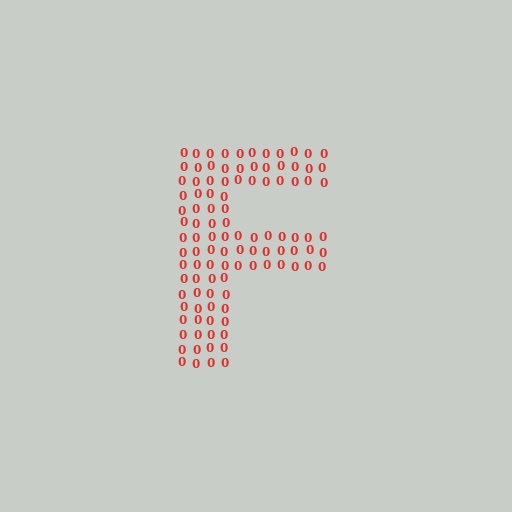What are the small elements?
The small elements are digit 0's.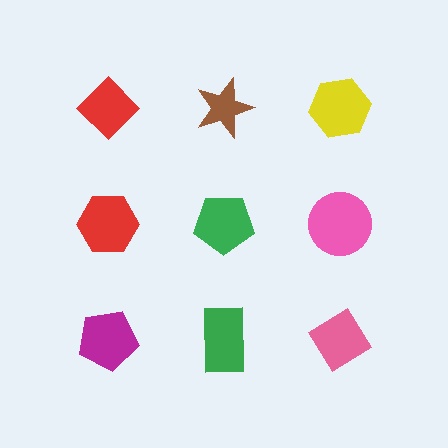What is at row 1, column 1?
A red diamond.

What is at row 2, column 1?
A red hexagon.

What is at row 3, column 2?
A green rectangle.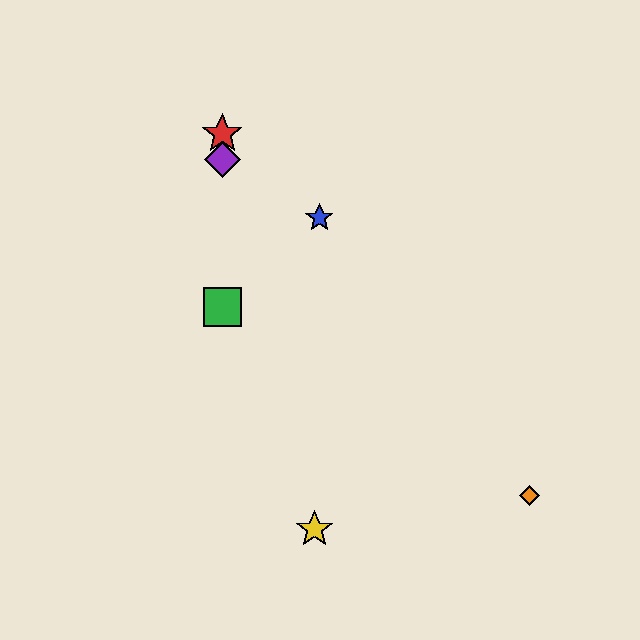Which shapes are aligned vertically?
The red star, the green square, the purple diamond are aligned vertically.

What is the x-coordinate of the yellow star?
The yellow star is at x≈315.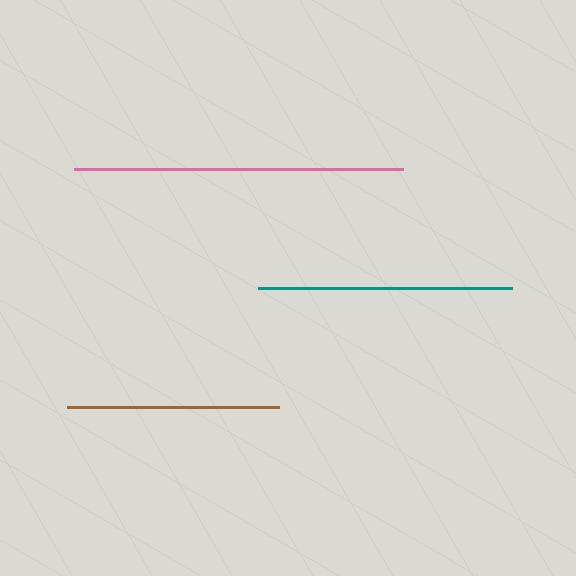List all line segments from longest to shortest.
From longest to shortest: pink, teal, brown.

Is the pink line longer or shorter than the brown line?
The pink line is longer than the brown line.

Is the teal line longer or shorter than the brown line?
The teal line is longer than the brown line.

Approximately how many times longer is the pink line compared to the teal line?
The pink line is approximately 1.3 times the length of the teal line.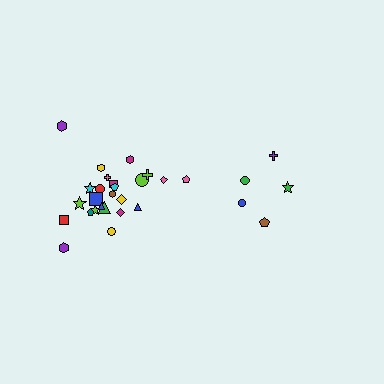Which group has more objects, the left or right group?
The left group.